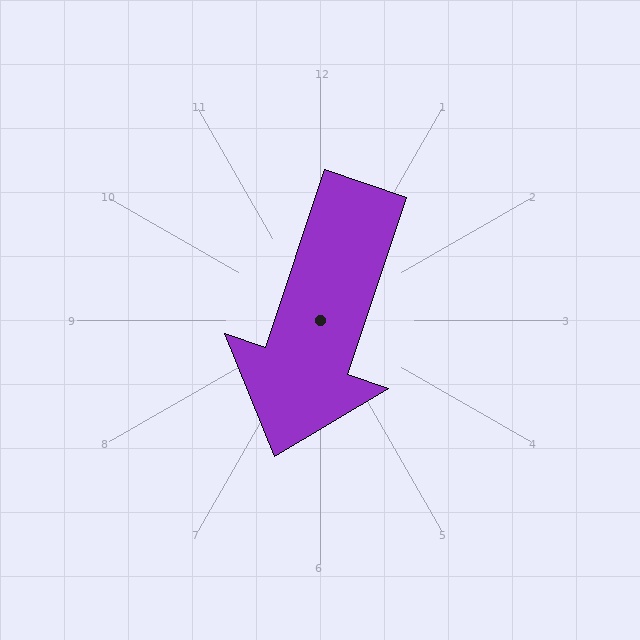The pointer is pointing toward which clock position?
Roughly 7 o'clock.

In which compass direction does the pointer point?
South.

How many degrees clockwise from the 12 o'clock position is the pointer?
Approximately 199 degrees.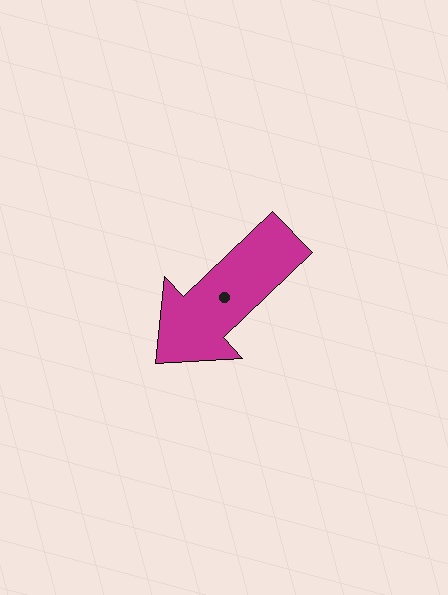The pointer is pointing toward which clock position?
Roughly 8 o'clock.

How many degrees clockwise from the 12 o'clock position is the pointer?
Approximately 226 degrees.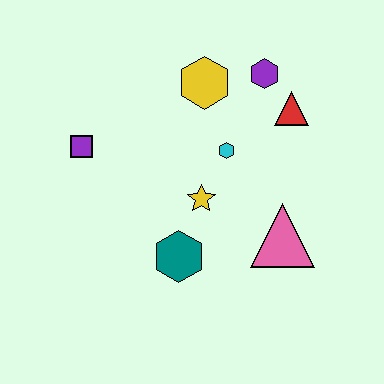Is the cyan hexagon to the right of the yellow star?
Yes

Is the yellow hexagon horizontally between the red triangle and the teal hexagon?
Yes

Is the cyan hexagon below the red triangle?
Yes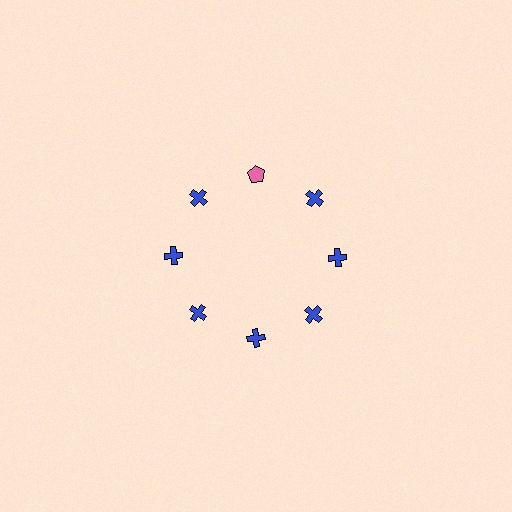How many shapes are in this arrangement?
There are 8 shapes arranged in a ring pattern.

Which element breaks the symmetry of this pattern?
The pink pentagon at roughly the 12 o'clock position breaks the symmetry. All other shapes are blue crosses.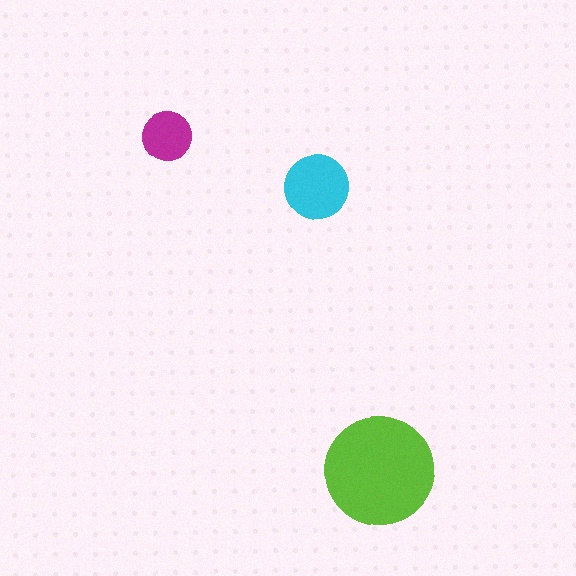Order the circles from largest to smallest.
the lime one, the cyan one, the magenta one.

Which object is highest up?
The magenta circle is topmost.